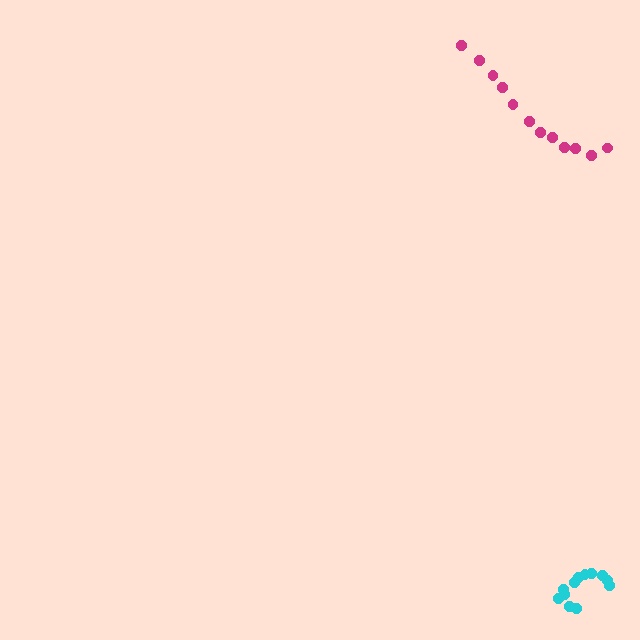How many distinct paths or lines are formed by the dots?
There are 2 distinct paths.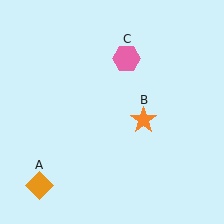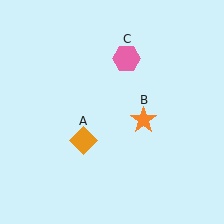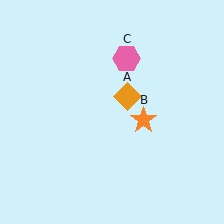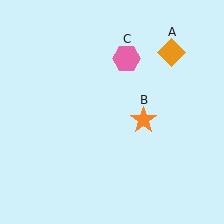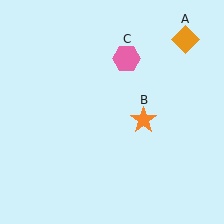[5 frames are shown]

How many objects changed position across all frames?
1 object changed position: orange diamond (object A).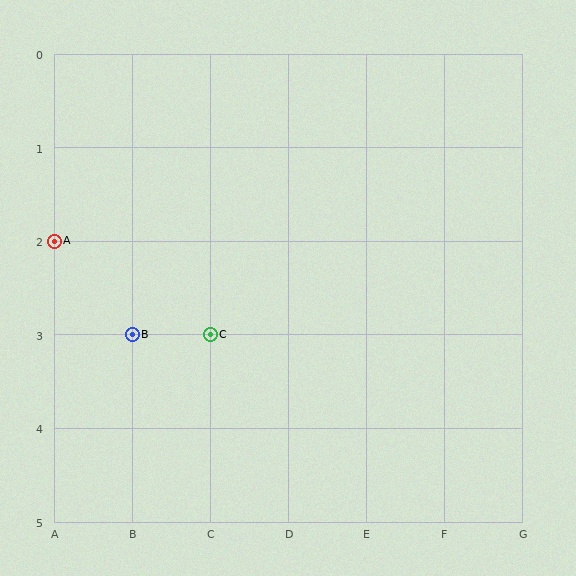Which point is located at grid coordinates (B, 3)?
Point B is at (B, 3).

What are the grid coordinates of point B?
Point B is at grid coordinates (B, 3).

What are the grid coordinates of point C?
Point C is at grid coordinates (C, 3).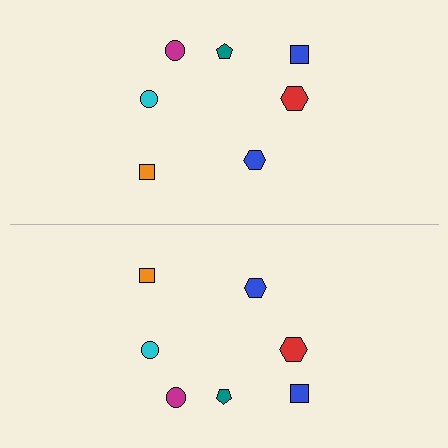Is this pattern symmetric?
Yes, this pattern has bilateral (reflection) symmetry.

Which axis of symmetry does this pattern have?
The pattern has a horizontal axis of symmetry running through the center of the image.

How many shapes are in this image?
There are 14 shapes in this image.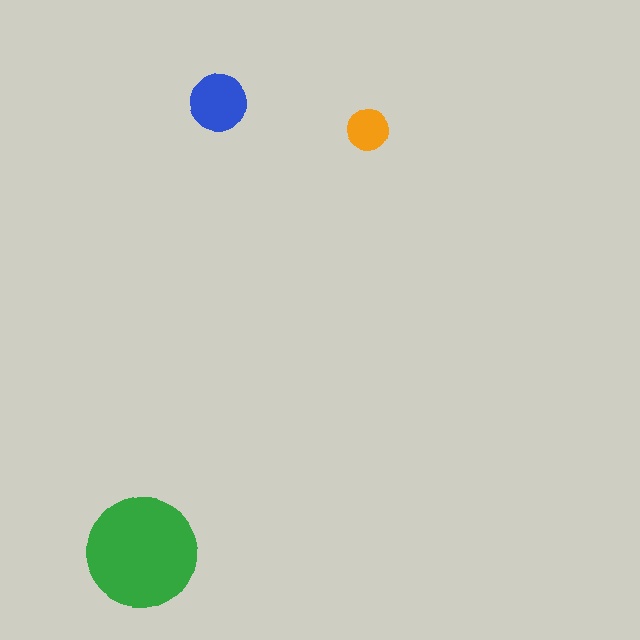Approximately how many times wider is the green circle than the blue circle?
About 2 times wider.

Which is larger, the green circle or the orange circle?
The green one.